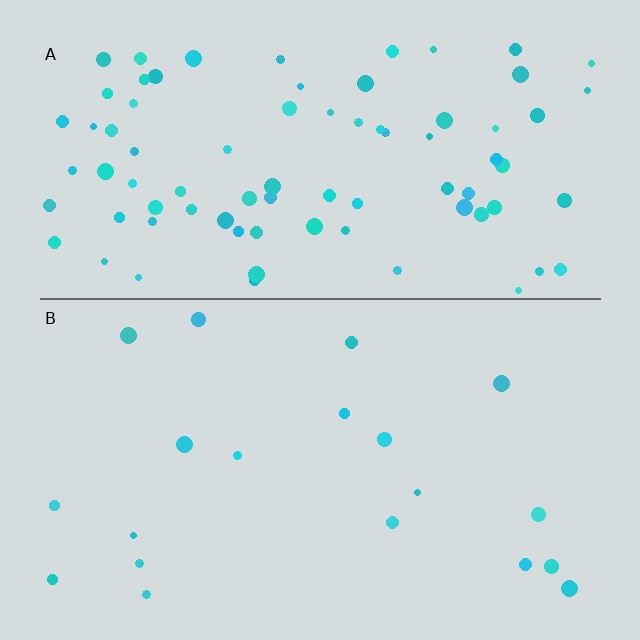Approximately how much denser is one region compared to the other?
Approximately 4.1× — region A over region B.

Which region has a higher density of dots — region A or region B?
A (the top).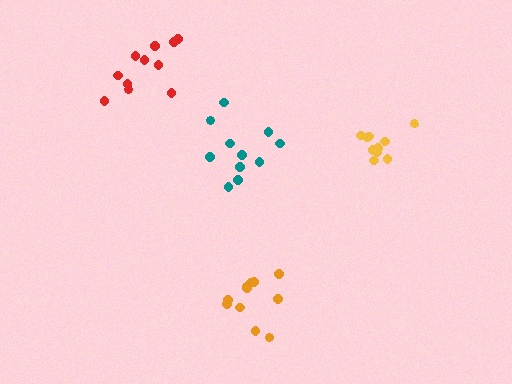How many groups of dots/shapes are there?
There are 4 groups.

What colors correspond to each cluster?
The clusters are colored: teal, red, orange, yellow.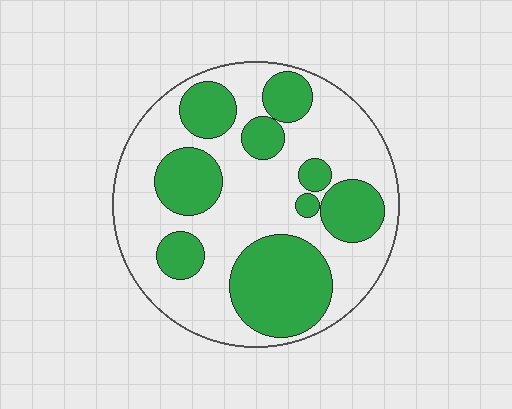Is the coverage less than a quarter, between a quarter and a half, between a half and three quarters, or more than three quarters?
Between a quarter and a half.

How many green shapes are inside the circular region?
9.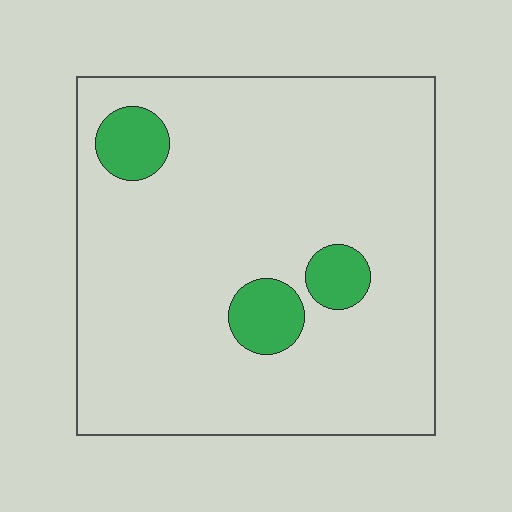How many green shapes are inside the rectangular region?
3.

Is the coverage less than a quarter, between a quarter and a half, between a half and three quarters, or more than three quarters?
Less than a quarter.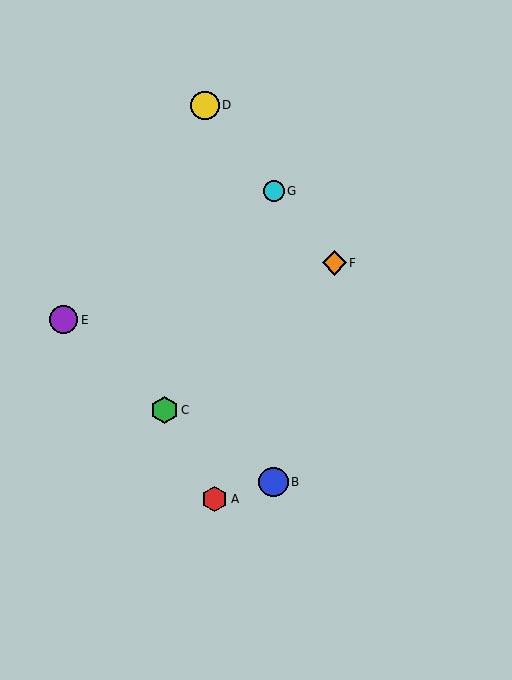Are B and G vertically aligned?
Yes, both are at x≈274.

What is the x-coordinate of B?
Object B is at x≈274.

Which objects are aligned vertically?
Objects B, G are aligned vertically.